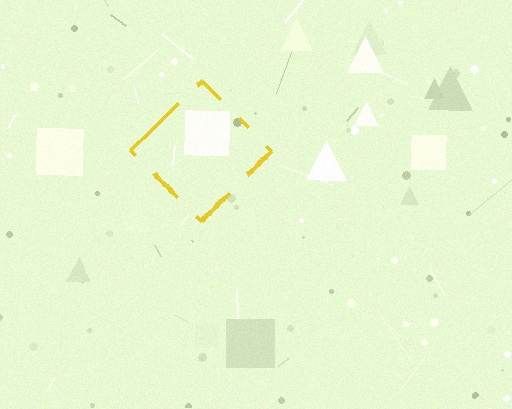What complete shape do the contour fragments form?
The contour fragments form a diamond.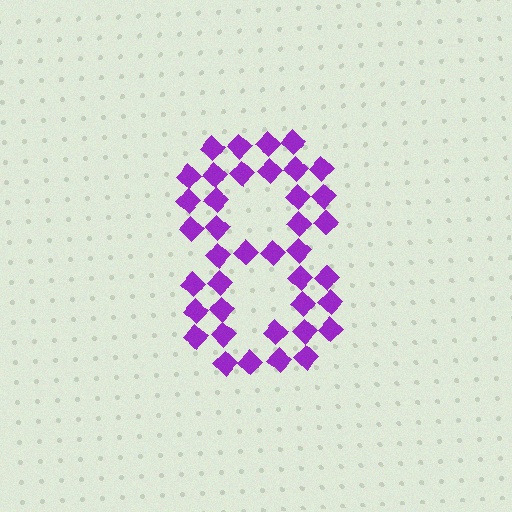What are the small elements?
The small elements are diamonds.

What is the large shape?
The large shape is the digit 8.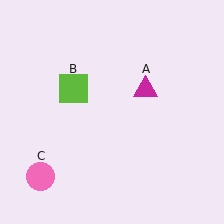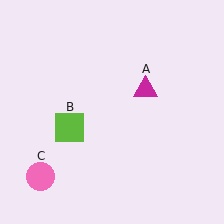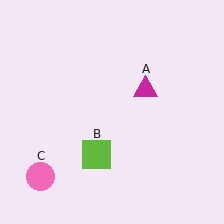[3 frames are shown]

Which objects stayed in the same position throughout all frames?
Magenta triangle (object A) and pink circle (object C) remained stationary.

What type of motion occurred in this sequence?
The lime square (object B) rotated counterclockwise around the center of the scene.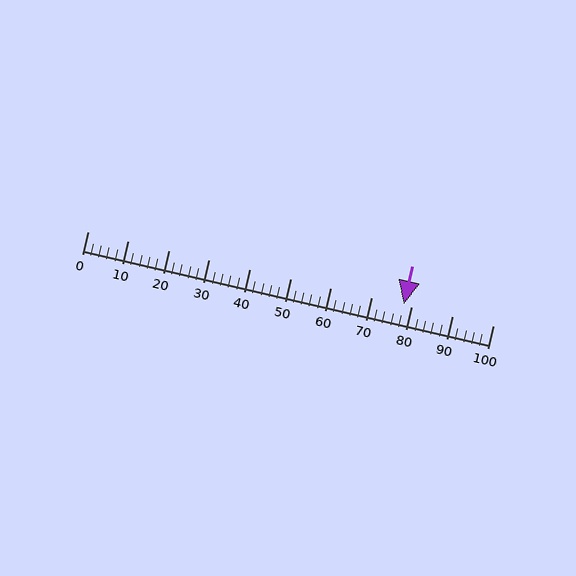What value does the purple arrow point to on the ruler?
The purple arrow points to approximately 78.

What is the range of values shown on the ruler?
The ruler shows values from 0 to 100.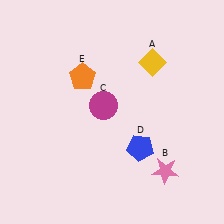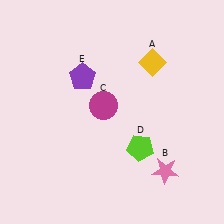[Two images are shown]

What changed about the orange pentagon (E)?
In Image 1, E is orange. In Image 2, it changed to purple.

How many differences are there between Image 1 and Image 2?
There are 2 differences between the two images.